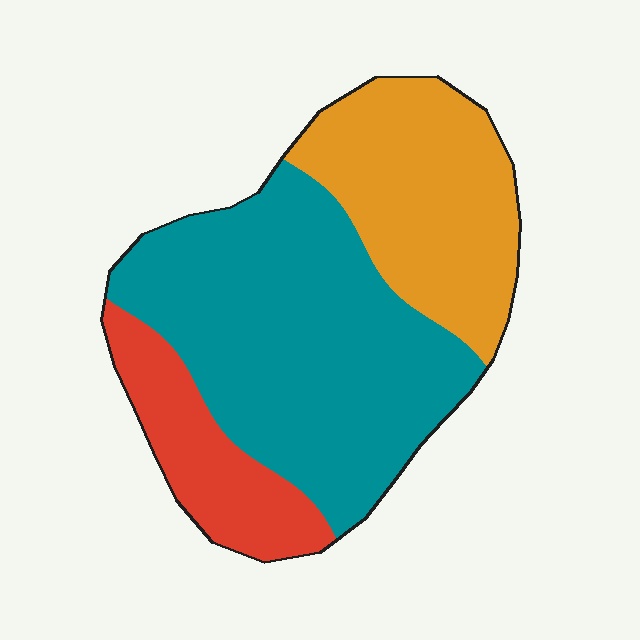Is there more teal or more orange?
Teal.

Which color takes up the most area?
Teal, at roughly 55%.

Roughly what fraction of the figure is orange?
Orange covers roughly 30% of the figure.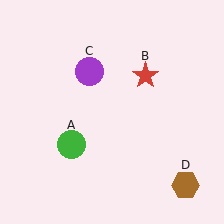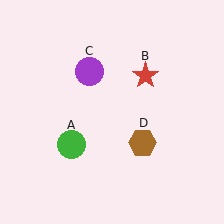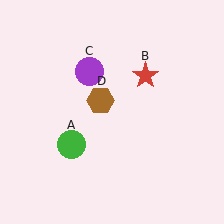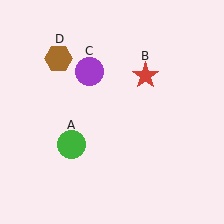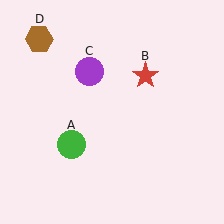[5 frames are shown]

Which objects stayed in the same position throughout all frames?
Green circle (object A) and red star (object B) and purple circle (object C) remained stationary.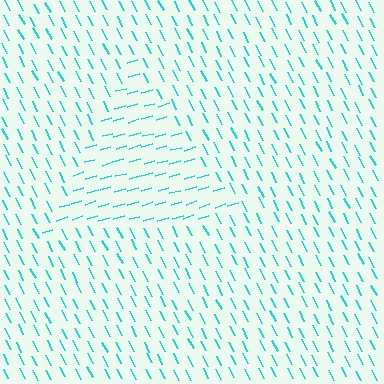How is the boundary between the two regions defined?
The boundary is defined purely by a change in line orientation (approximately 79 degrees difference). All lines are the same color and thickness.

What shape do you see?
I see a triangle.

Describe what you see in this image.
The image is filled with small cyan line segments. A triangle region in the image has lines oriented differently from the surrounding lines, creating a visible texture boundary.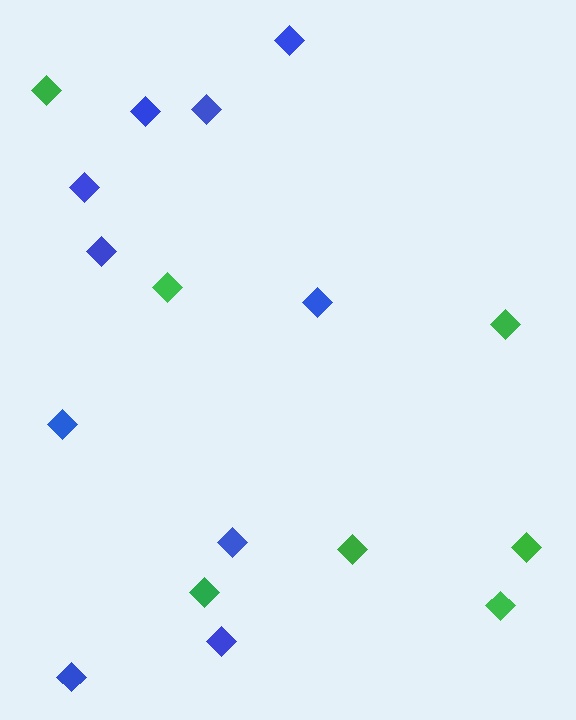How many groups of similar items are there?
There are 2 groups: one group of blue diamonds (10) and one group of green diamonds (7).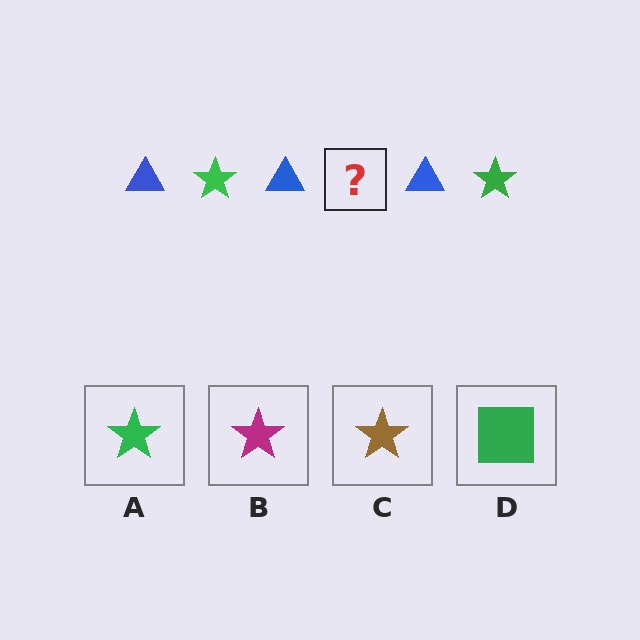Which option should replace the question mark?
Option A.